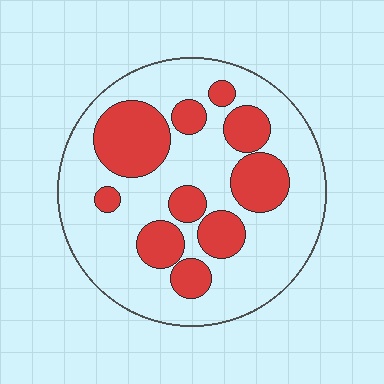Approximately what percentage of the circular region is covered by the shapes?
Approximately 30%.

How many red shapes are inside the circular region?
10.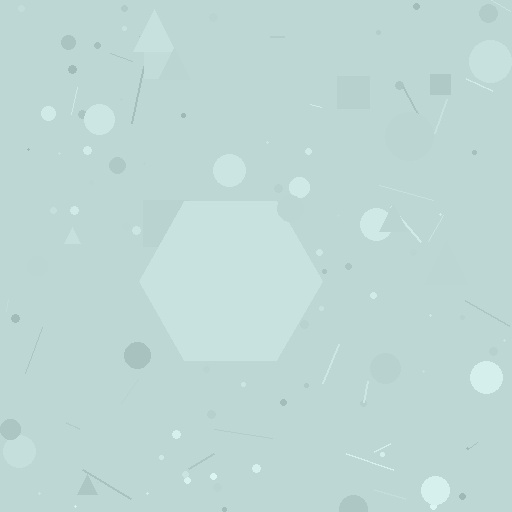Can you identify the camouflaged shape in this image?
The camouflaged shape is a hexagon.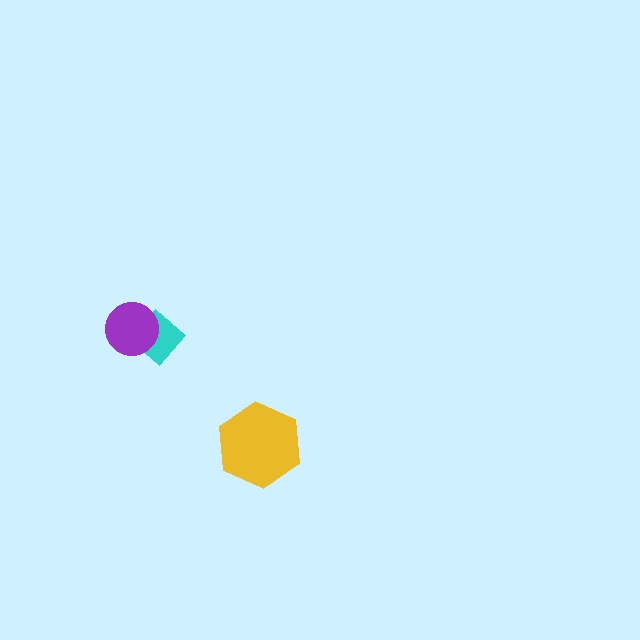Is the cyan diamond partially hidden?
Yes, it is partially covered by another shape.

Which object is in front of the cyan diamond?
The purple circle is in front of the cyan diamond.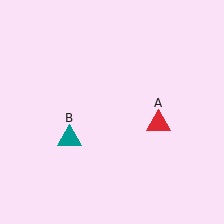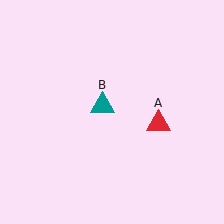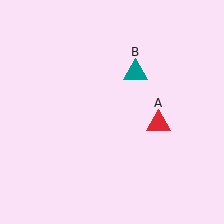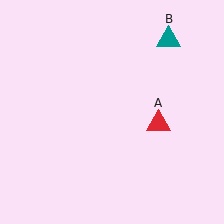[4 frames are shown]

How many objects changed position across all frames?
1 object changed position: teal triangle (object B).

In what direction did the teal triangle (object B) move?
The teal triangle (object B) moved up and to the right.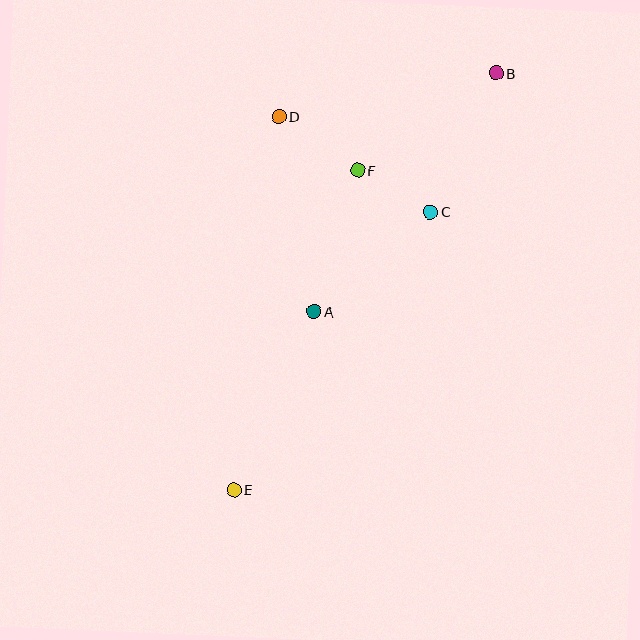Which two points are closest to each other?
Points C and F are closest to each other.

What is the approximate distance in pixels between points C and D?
The distance between C and D is approximately 179 pixels.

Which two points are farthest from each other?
Points B and E are farthest from each other.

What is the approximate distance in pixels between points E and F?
The distance between E and F is approximately 343 pixels.